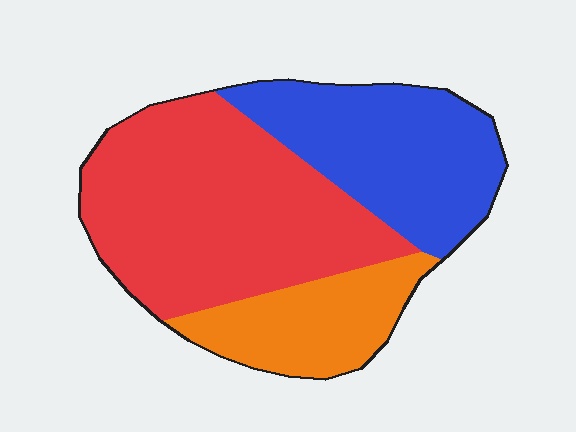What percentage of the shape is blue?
Blue covers 31% of the shape.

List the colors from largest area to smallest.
From largest to smallest: red, blue, orange.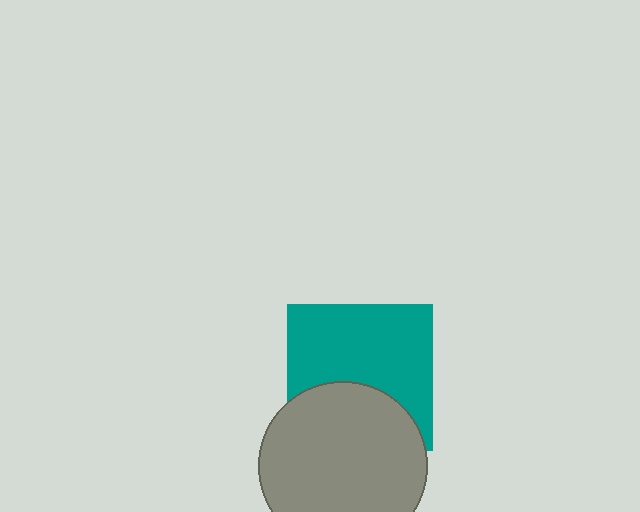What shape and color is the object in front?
The object in front is a gray circle.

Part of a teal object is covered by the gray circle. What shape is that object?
It is a square.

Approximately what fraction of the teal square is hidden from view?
Roughly 37% of the teal square is hidden behind the gray circle.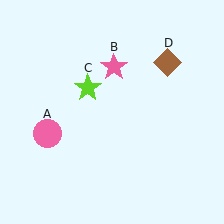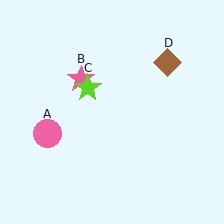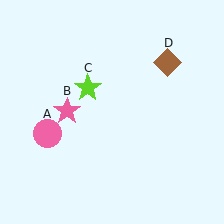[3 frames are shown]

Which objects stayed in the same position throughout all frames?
Pink circle (object A) and lime star (object C) and brown diamond (object D) remained stationary.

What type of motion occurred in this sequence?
The pink star (object B) rotated counterclockwise around the center of the scene.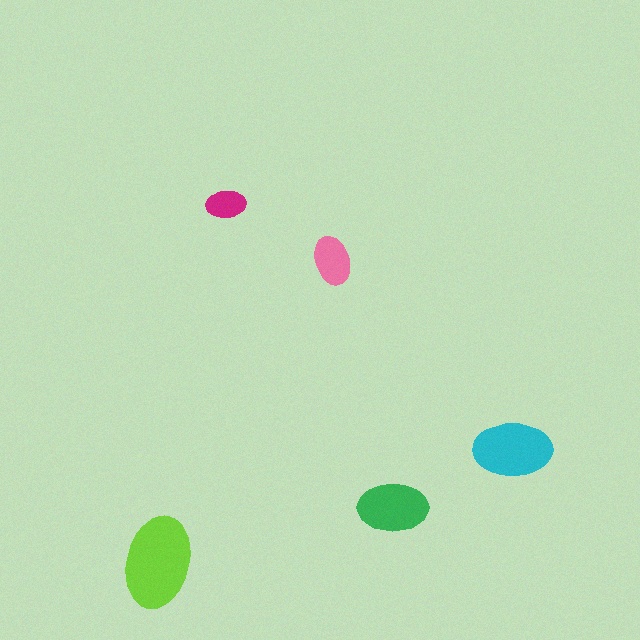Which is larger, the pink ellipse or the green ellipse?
The green one.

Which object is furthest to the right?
The cyan ellipse is rightmost.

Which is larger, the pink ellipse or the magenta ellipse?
The pink one.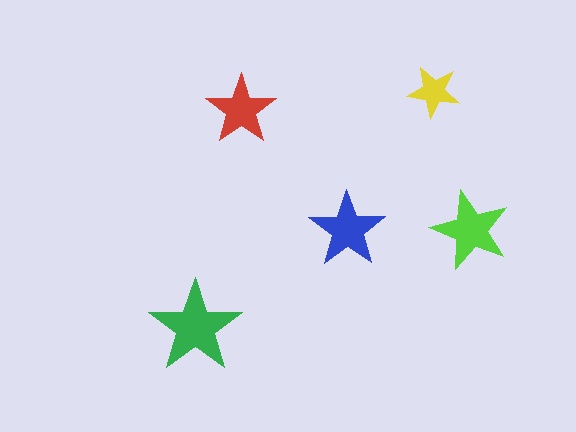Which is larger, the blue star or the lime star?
The lime one.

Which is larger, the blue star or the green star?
The green one.